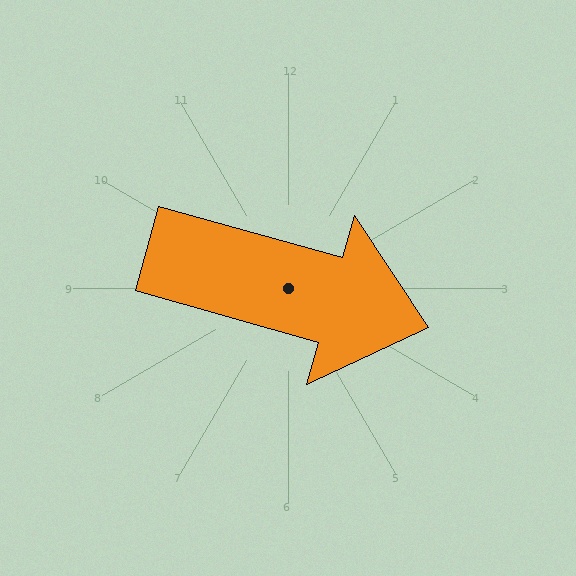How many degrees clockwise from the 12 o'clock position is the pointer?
Approximately 106 degrees.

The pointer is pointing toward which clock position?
Roughly 4 o'clock.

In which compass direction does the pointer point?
East.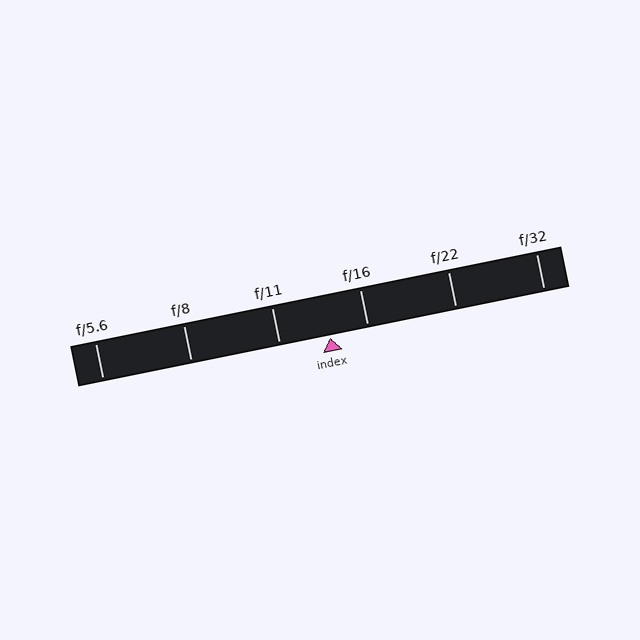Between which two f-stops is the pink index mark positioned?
The index mark is between f/11 and f/16.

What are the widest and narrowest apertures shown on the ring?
The widest aperture shown is f/5.6 and the narrowest is f/32.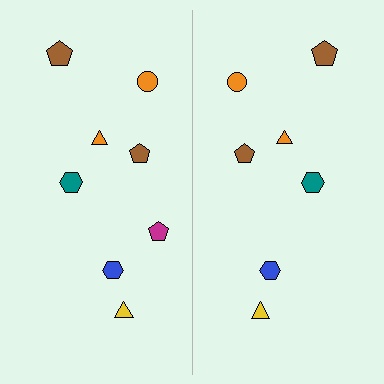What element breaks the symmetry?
A magenta pentagon is missing from the right side.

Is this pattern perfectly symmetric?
No, the pattern is not perfectly symmetric. A magenta pentagon is missing from the right side.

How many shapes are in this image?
There are 15 shapes in this image.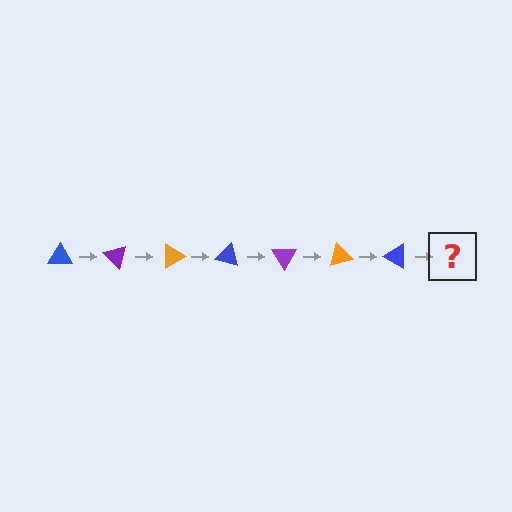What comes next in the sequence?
The next element should be a purple triangle, rotated 315 degrees from the start.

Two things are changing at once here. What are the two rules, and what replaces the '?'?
The two rules are that it rotates 45 degrees each step and the color cycles through blue, purple, and orange. The '?' should be a purple triangle, rotated 315 degrees from the start.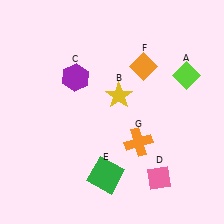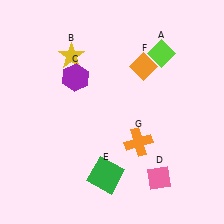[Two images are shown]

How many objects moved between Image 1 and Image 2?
2 objects moved between the two images.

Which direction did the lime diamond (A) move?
The lime diamond (A) moved left.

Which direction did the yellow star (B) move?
The yellow star (B) moved left.